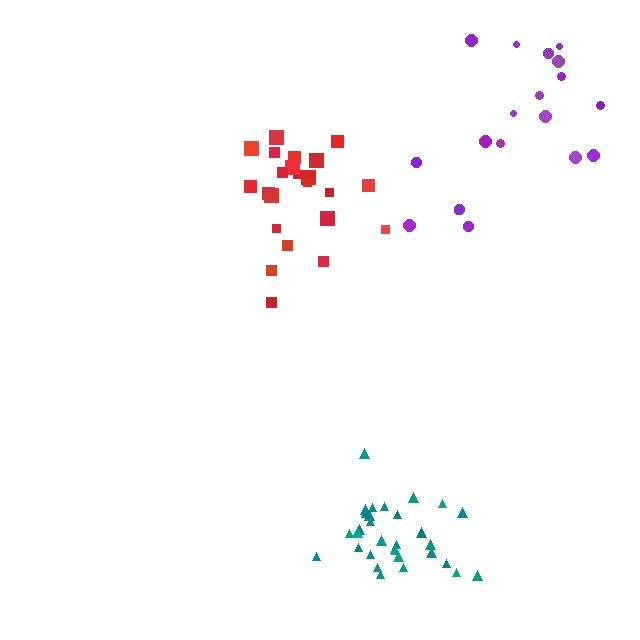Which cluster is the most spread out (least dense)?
Purple.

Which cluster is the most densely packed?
Teal.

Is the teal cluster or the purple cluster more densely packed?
Teal.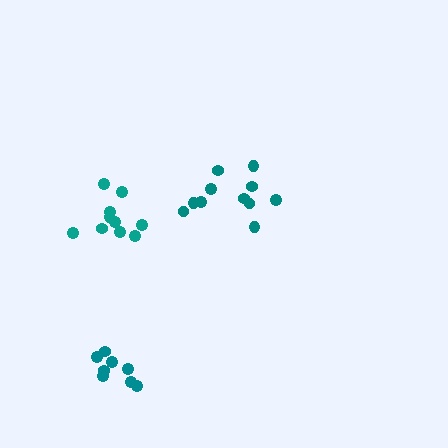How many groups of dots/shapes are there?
There are 3 groups.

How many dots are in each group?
Group 1: 11 dots, Group 2: 10 dots, Group 3: 8 dots (29 total).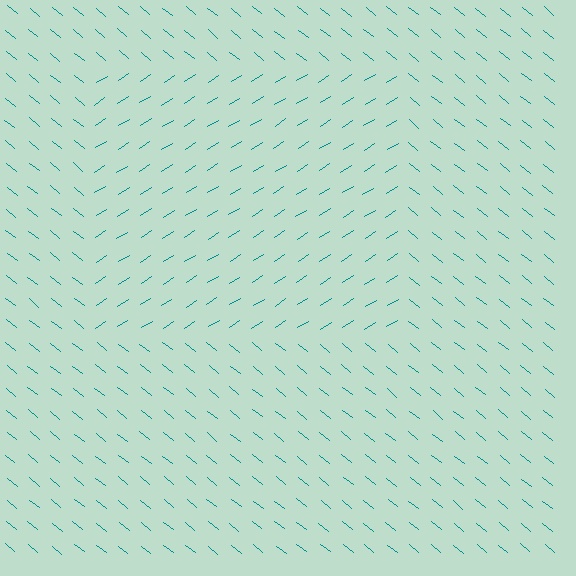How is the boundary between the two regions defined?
The boundary is defined purely by a change in line orientation (approximately 71 degrees difference). All lines are the same color and thickness.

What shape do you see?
I see a rectangle.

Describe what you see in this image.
The image is filled with small teal line segments. A rectangle region in the image has lines oriented differently from the surrounding lines, creating a visible texture boundary.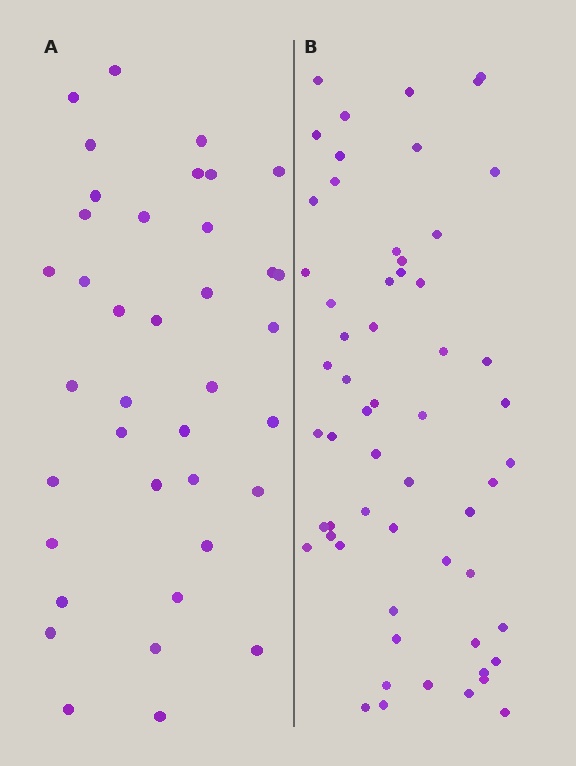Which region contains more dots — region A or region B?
Region B (the right region) has more dots.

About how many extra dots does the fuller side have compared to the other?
Region B has approximately 20 more dots than region A.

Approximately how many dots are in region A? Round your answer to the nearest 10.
About 40 dots. (The exact count is 38, which rounds to 40.)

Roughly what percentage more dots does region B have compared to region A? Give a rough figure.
About 55% more.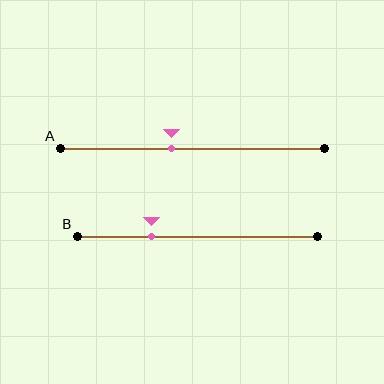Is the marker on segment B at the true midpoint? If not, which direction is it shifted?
No, the marker on segment B is shifted to the left by about 19% of the segment length.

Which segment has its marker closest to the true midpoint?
Segment A has its marker closest to the true midpoint.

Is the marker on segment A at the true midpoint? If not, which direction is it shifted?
No, the marker on segment A is shifted to the left by about 8% of the segment length.